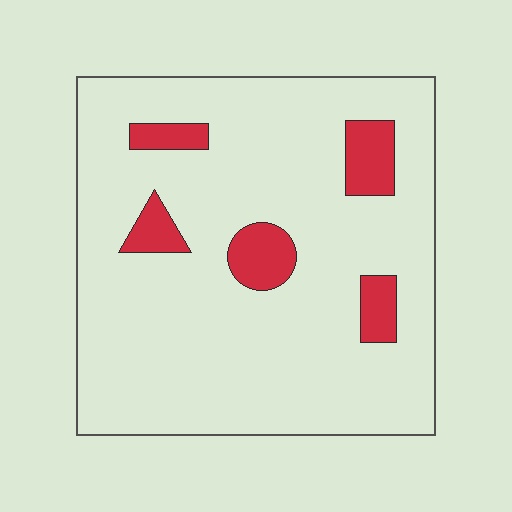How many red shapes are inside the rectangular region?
5.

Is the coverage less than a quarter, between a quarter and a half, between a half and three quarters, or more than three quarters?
Less than a quarter.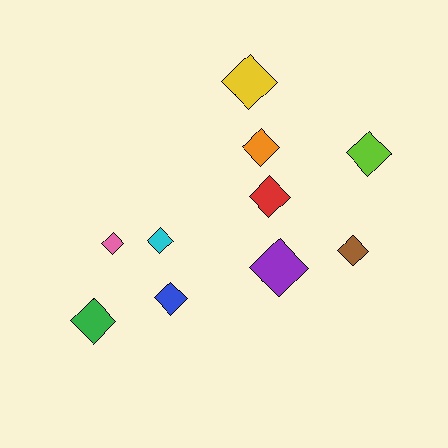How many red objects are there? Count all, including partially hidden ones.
There is 1 red object.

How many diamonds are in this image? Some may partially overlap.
There are 10 diamonds.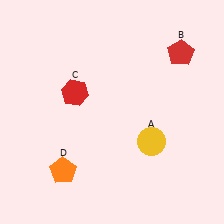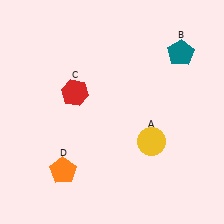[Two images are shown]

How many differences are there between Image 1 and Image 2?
There is 1 difference between the two images.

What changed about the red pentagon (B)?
In Image 1, B is red. In Image 2, it changed to teal.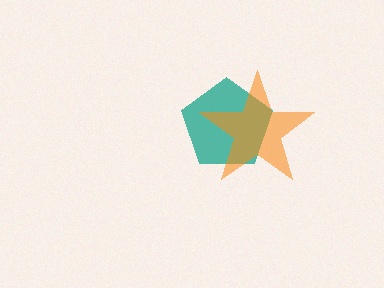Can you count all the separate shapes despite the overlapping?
Yes, there are 2 separate shapes.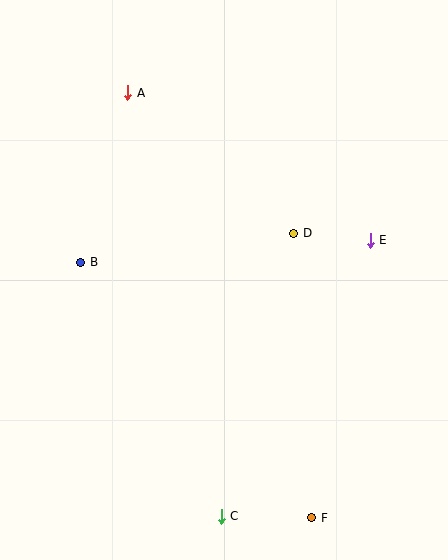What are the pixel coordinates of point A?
Point A is at (128, 93).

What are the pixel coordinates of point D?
Point D is at (294, 234).